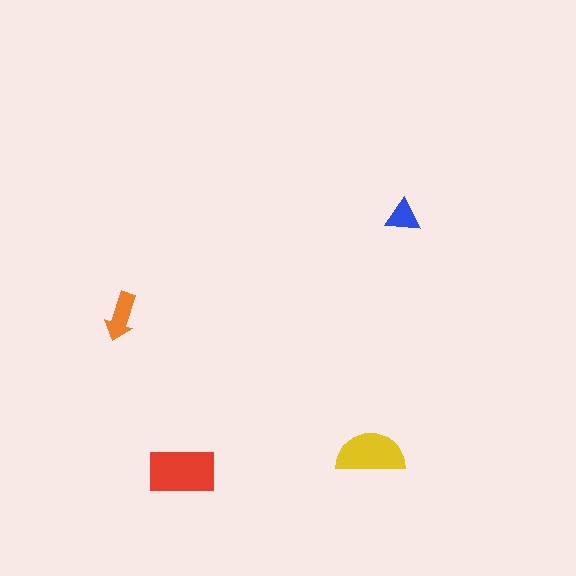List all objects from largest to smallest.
The red rectangle, the yellow semicircle, the orange arrow, the blue triangle.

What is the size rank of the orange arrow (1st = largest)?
3rd.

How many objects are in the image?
There are 4 objects in the image.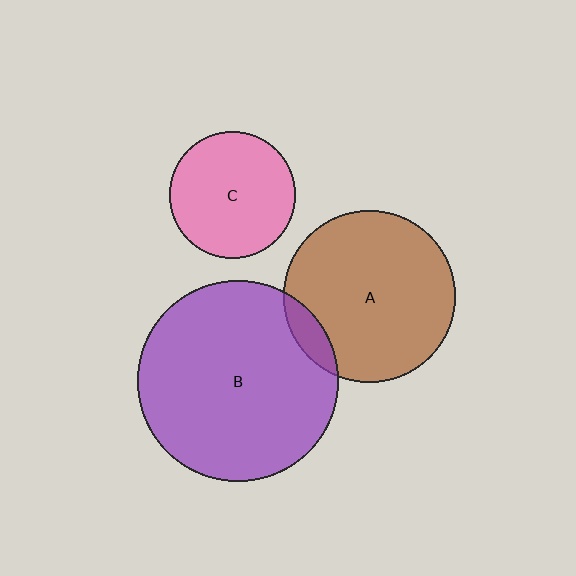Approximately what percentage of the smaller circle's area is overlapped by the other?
Approximately 10%.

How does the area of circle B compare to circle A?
Approximately 1.4 times.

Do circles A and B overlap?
Yes.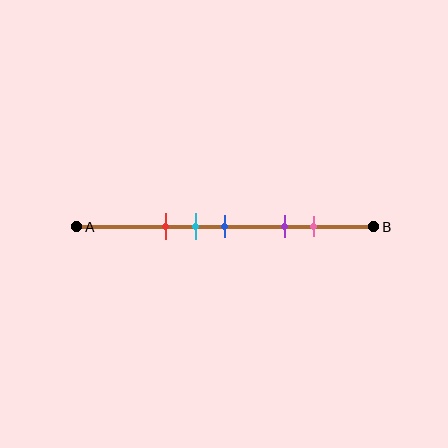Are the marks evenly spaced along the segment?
No, the marks are not evenly spaced.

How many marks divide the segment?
There are 5 marks dividing the segment.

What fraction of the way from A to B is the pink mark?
The pink mark is approximately 80% (0.8) of the way from A to B.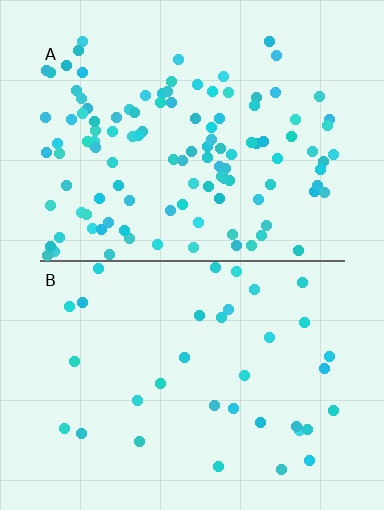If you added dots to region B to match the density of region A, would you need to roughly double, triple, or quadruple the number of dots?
Approximately triple.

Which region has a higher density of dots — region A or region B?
A (the top).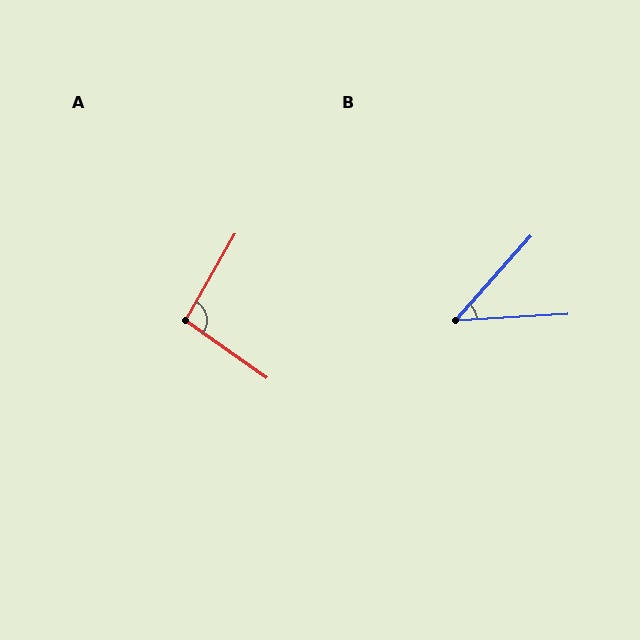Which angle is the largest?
A, at approximately 96 degrees.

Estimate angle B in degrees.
Approximately 45 degrees.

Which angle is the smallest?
B, at approximately 45 degrees.